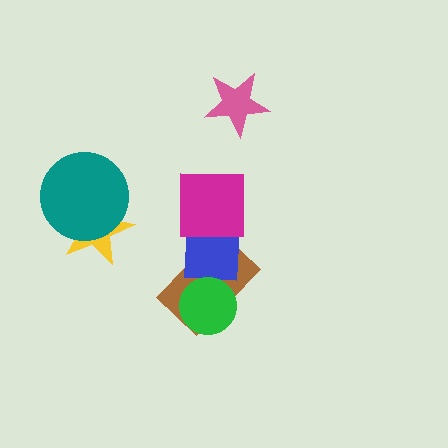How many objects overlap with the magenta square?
2 objects overlap with the magenta square.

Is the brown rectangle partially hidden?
Yes, it is partially covered by another shape.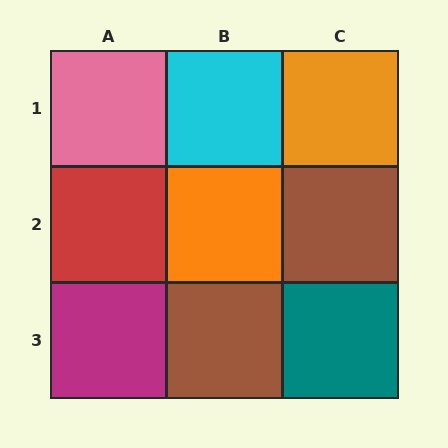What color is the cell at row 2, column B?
Orange.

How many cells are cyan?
1 cell is cyan.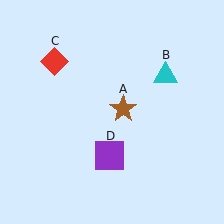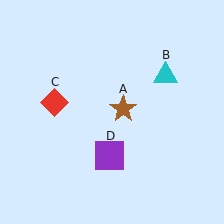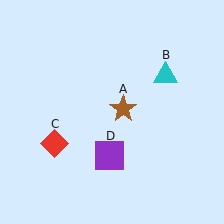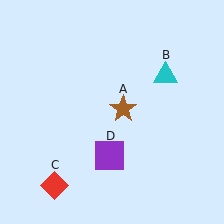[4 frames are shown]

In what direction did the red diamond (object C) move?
The red diamond (object C) moved down.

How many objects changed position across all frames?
1 object changed position: red diamond (object C).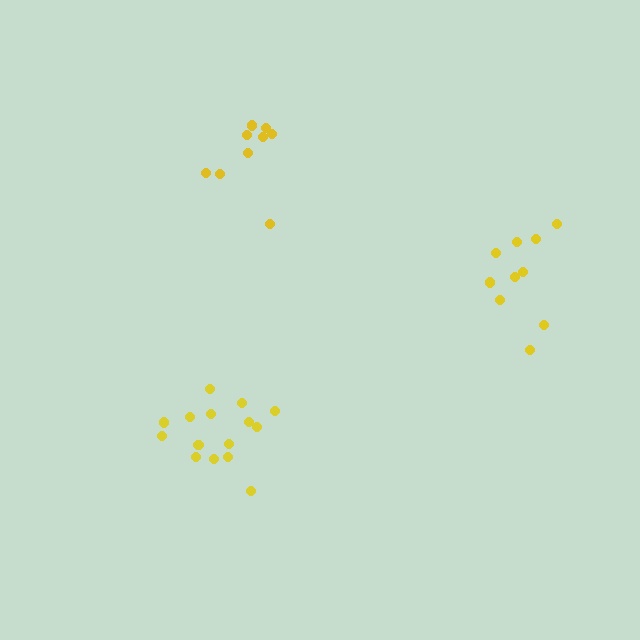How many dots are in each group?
Group 1: 15 dots, Group 2: 9 dots, Group 3: 10 dots (34 total).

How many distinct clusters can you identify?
There are 3 distinct clusters.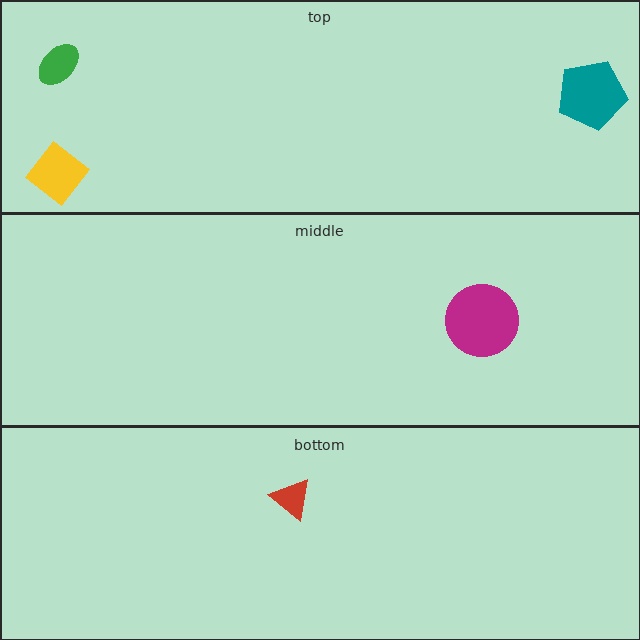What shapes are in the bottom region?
The red triangle.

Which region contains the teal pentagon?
The top region.